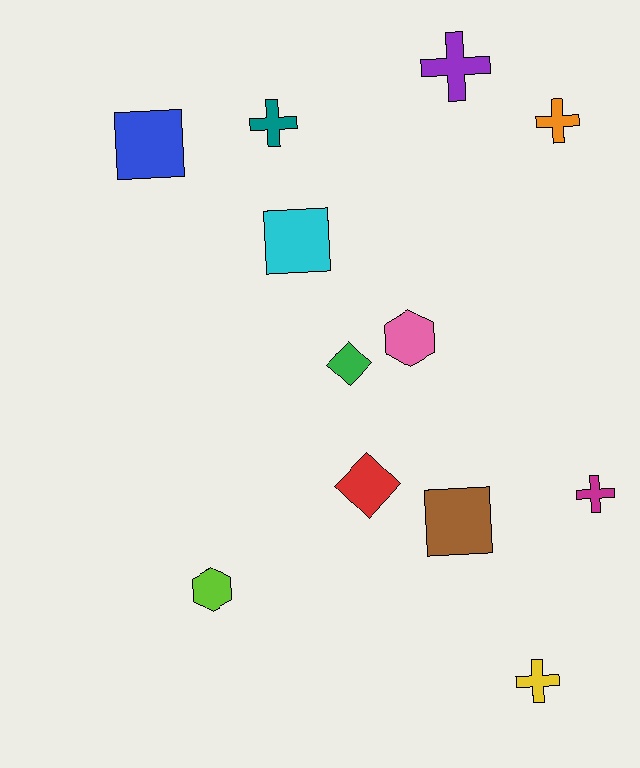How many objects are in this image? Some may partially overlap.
There are 12 objects.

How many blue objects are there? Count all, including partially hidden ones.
There is 1 blue object.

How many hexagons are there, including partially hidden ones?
There are 2 hexagons.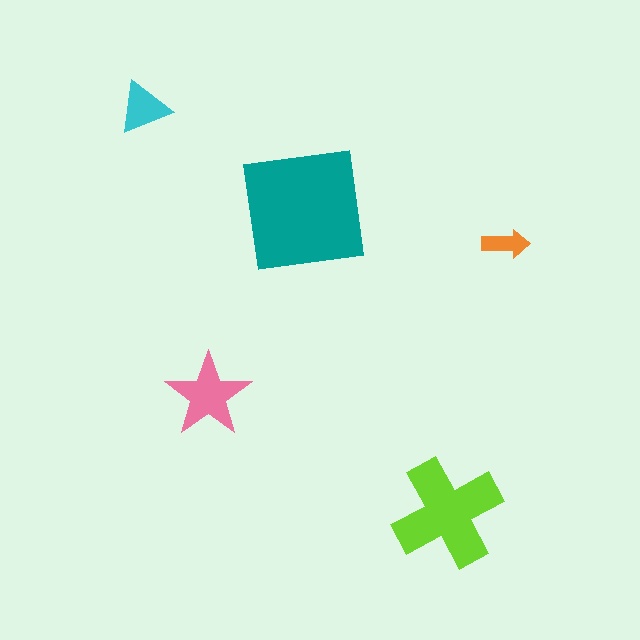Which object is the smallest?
The orange arrow.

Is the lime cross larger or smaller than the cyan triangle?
Larger.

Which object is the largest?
The teal square.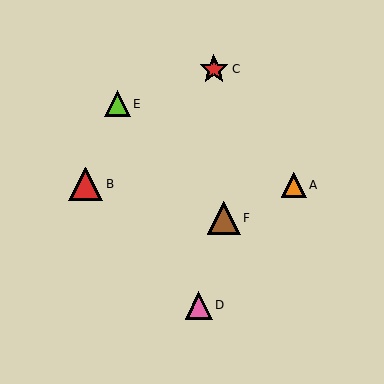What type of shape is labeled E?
Shape E is a lime triangle.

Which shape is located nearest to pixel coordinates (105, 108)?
The lime triangle (labeled E) at (117, 104) is nearest to that location.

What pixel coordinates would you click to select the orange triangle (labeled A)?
Click at (294, 185) to select the orange triangle A.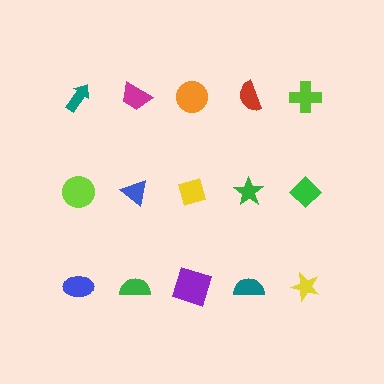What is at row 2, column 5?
A green diamond.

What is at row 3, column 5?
A yellow star.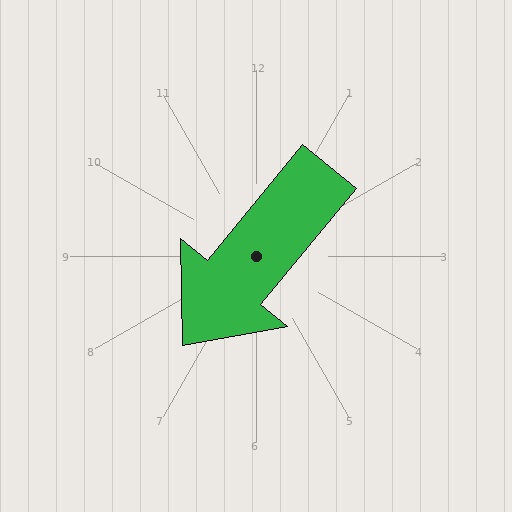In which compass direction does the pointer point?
Southwest.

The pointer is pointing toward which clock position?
Roughly 7 o'clock.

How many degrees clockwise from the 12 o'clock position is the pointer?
Approximately 219 degrees.